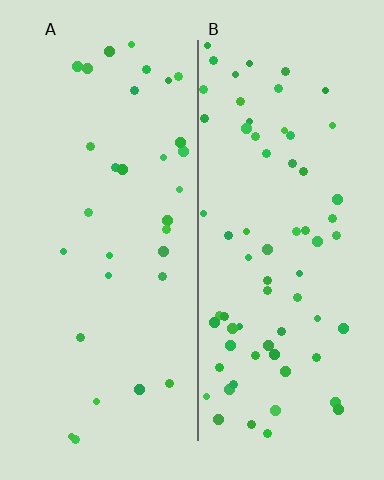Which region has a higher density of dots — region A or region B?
B (the right).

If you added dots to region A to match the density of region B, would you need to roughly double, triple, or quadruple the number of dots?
Approximately double.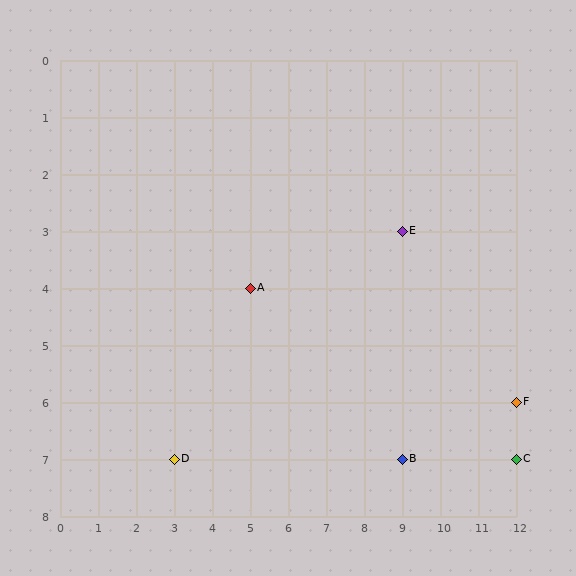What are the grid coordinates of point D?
Point D is at grid coordinates (3, 7).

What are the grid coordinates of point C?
Point C is at grid coordinates (12, 7).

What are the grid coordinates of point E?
Point E is at grid coordinates (9, 3).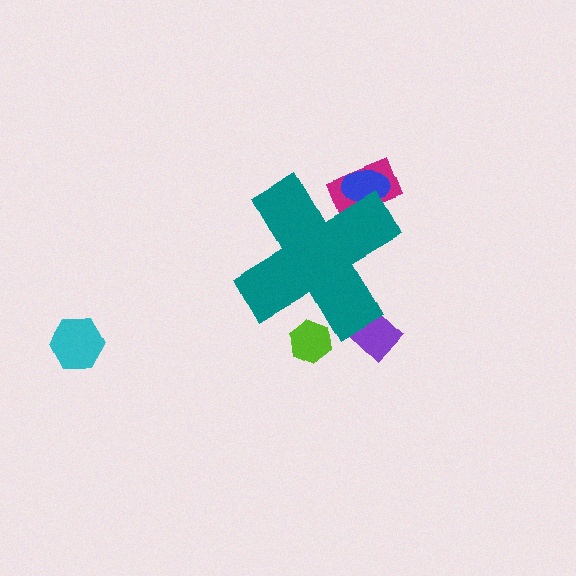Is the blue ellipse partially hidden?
Yes, the blue ellipse is partially hidden behind the teal cross.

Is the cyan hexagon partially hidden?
No, the cyan hexagon is fully visible.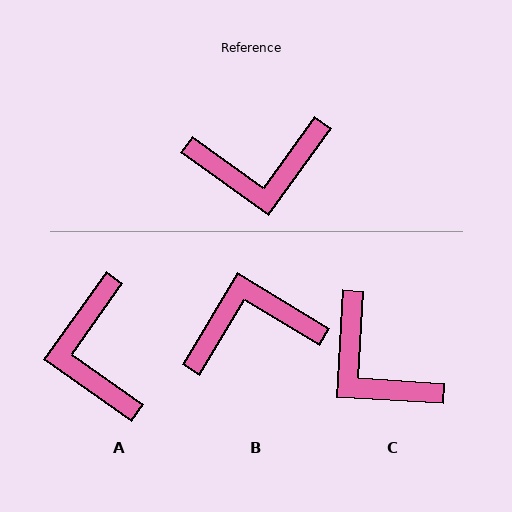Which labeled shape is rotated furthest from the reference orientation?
B, about 175 degrees away.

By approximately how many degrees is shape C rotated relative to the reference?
Approximately 58 degrees clockwise.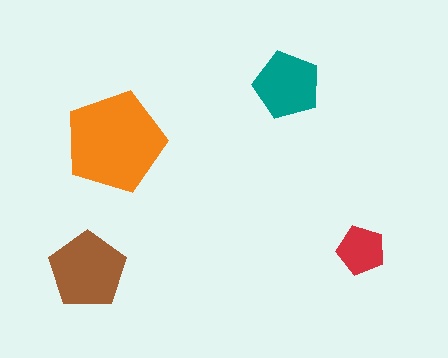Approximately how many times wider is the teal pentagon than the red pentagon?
About 1.5 times wider.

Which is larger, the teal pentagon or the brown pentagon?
The brown one.